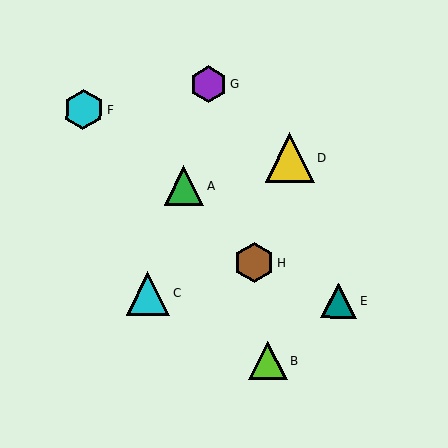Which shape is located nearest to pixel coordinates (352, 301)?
The teal triangle (labeled E) at (338, 300) is nearest to that location.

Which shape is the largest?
The yellow triangle (labeled D) is the largest.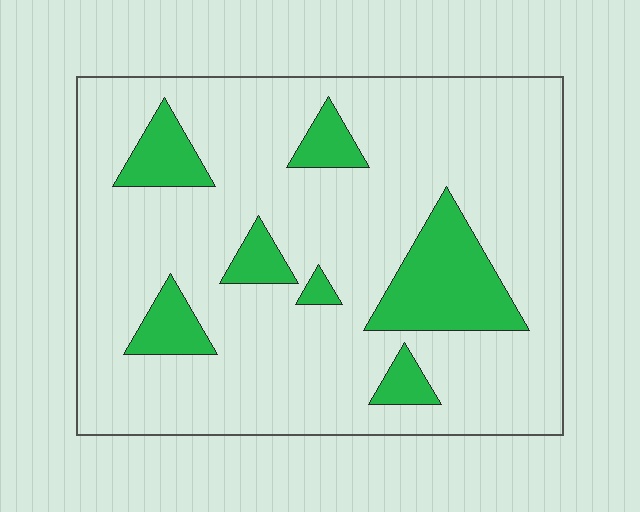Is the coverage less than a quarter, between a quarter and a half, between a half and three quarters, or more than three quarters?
Less than a quarter.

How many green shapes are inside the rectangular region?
7.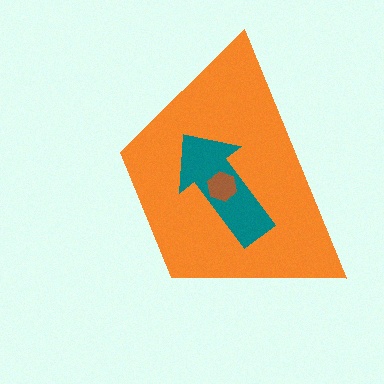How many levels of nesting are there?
3.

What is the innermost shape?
The brown hexagon.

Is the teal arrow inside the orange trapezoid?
Yes.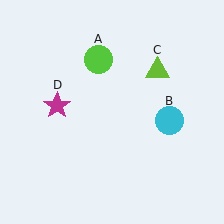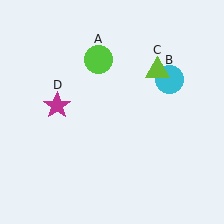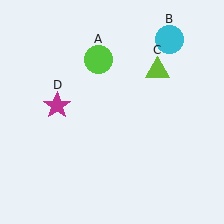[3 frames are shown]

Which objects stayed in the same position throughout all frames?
Lime circle (object A) and lime triangle (object C) and magenta star (object D) remained stationary.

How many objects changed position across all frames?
1 object changed position: cyan circle (object B).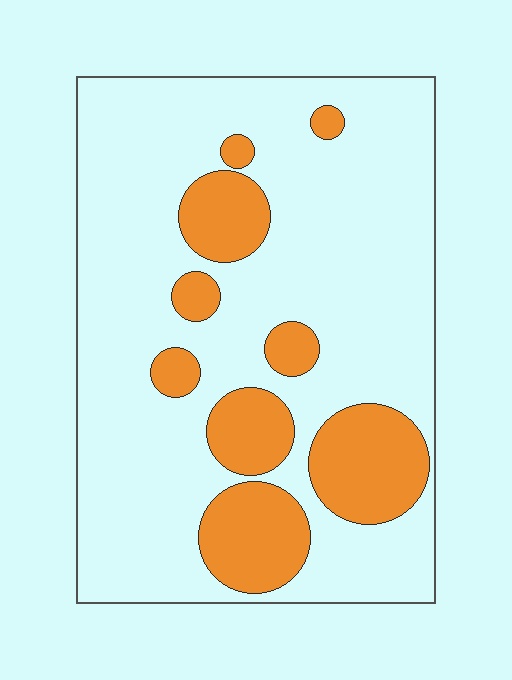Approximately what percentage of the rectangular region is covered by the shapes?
Approximately 25%.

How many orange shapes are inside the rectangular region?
9.